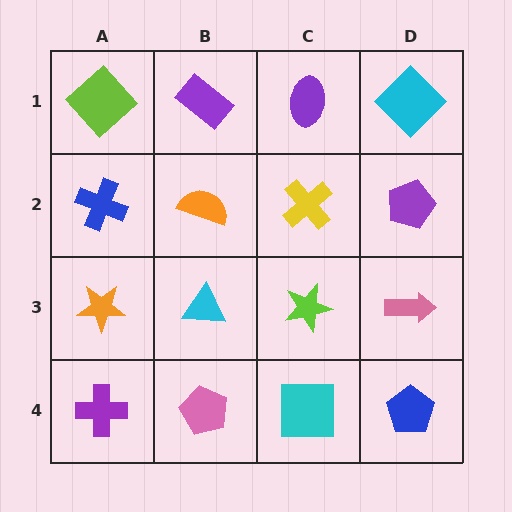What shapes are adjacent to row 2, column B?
A purple rectangle (row 1, column B), a cyan triangle (row 3, column B), a blue cross (row 2, column A), a yellow cross (row 2, column C).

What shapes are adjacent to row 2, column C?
A purple ellipse (row 1, column C), a lime star (row 3, column C), an orange semicircle (row 2, column B), a purple pentagon (row 2, column D).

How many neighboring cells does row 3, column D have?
3.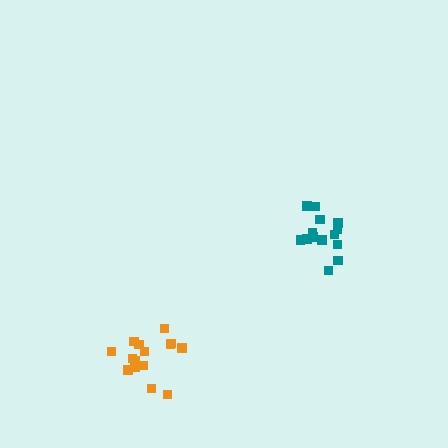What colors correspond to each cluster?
The clusters are colored: orange, teal.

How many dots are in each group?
Group 1: 15 dots, Group 2: 14 dots (29 total).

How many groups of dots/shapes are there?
There are 2 groups.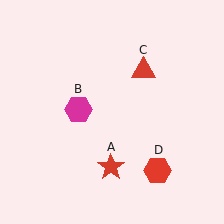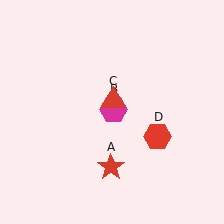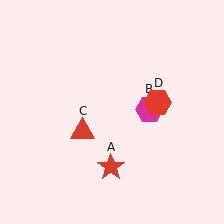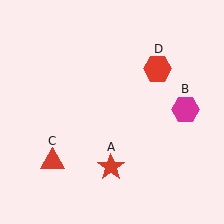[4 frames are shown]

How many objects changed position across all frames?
3 objects changed position: magenta hexagon (object B), red triangle (object C), red hexagon (object D).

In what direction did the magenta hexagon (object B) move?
The magenta hexagon (object B) moved right.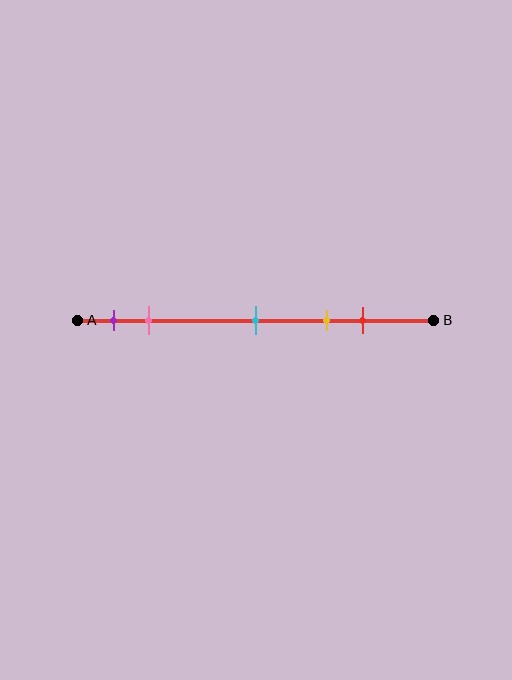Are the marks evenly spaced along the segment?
No, the marks are not evenly spaced.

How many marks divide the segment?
There are 5 marks dividing the segment.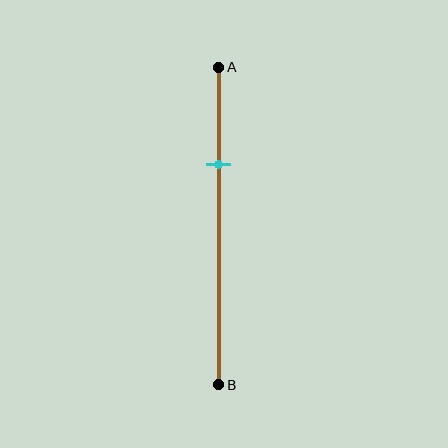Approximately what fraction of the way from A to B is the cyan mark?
The cyan mark is approximately 30% of the way from A to B.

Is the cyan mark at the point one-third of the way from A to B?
Yes, the mark is approximately at the one-third point.